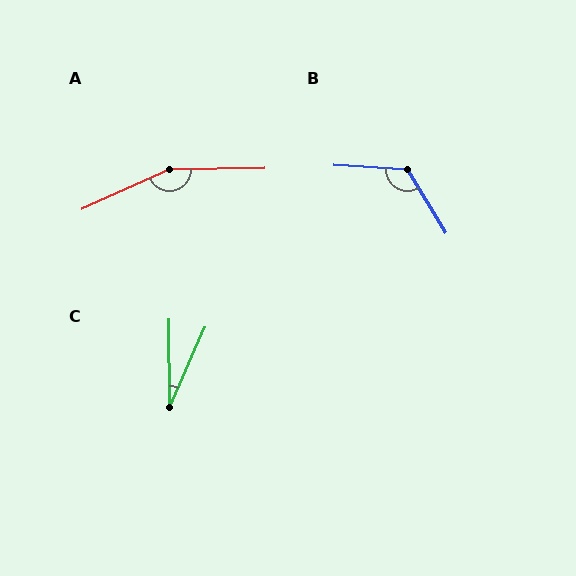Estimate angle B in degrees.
Approximately 125 degrees.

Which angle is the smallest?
C, at approximately 24 degrees.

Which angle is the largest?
A, at approximately 156 degrees.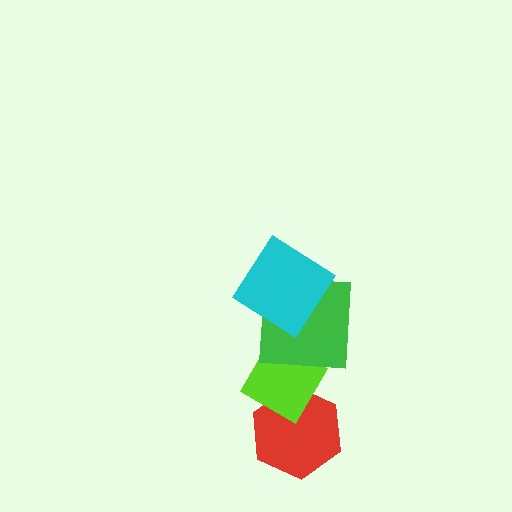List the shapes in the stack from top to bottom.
From top to bottom: the cyan diamond, the green square, the lime diamond, the red hexagon.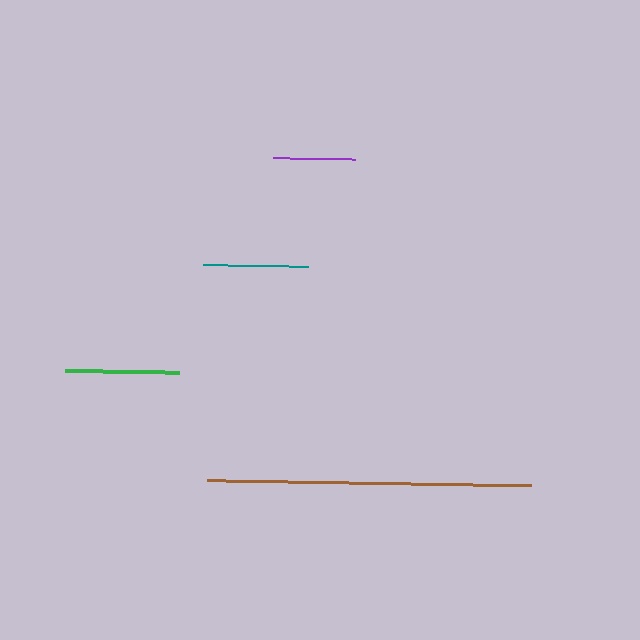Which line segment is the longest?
The brown line is the longest at approximately 325 pixels.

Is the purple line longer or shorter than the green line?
The green line is longer than the purple line.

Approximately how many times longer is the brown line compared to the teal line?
The brown line is approximately 3.1 times the length of the teal line.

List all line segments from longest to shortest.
From longest to shortest: brown, green, teal, purple.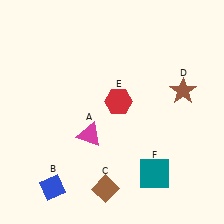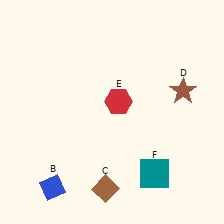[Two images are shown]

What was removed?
The magenta triangle (A) was removed in Image 2.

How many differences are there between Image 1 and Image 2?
There is 1 difference between the two images.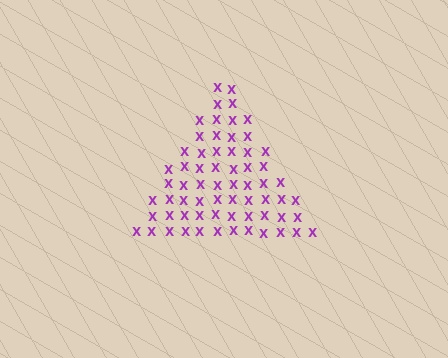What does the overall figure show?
The overall figure shows a triangle.